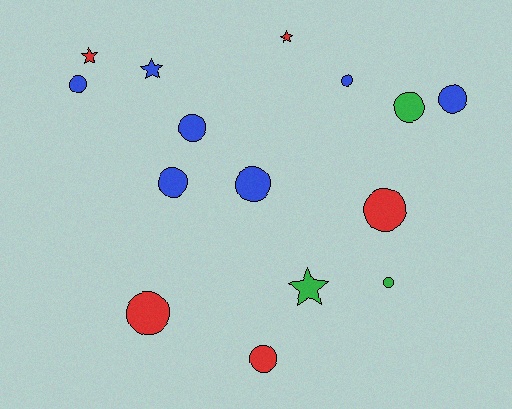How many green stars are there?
There is 1 green star.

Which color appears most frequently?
Blue, with 7 objects.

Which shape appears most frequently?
Circle, with 11 objects.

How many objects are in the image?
There are 15 objects.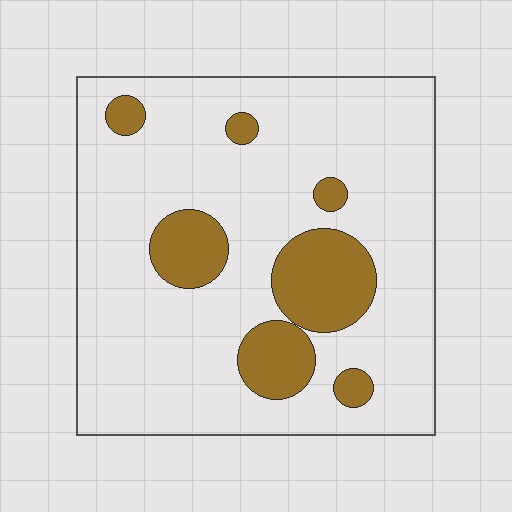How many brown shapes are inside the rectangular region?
7.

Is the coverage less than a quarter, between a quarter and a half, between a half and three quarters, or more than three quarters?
Less than a quarter.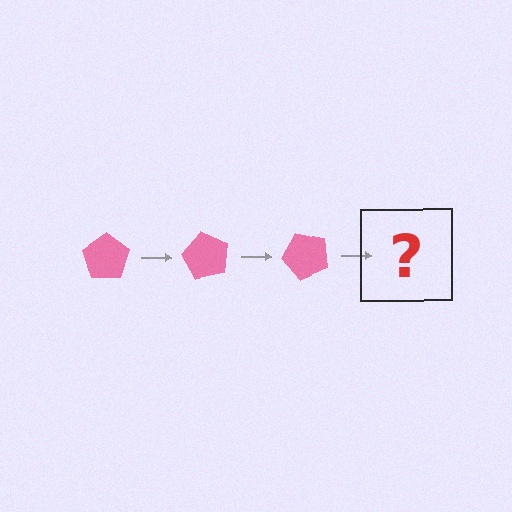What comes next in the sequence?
The next element should be a pink pentagon rotated 180 degrees.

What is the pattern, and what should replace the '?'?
The pattern is that the pentagon rotates 60 degrees each step. The '?' should be a pink pentagon rotated 180 degrees.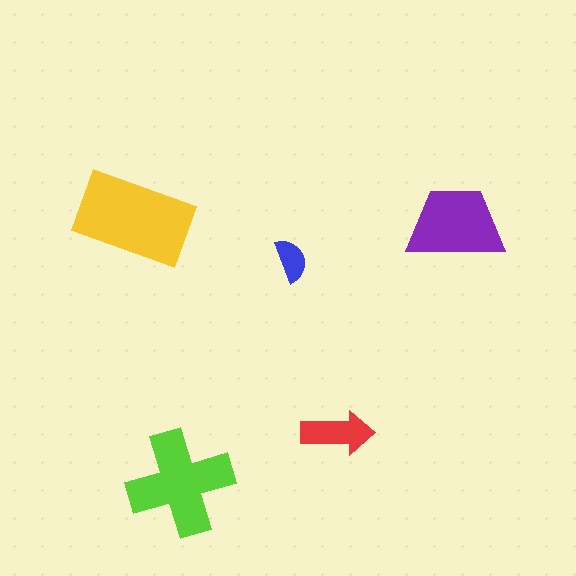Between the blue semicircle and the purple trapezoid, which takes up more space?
The purple trapezoid.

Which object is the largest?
The yellow rectangle.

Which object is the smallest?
The blue semicircle.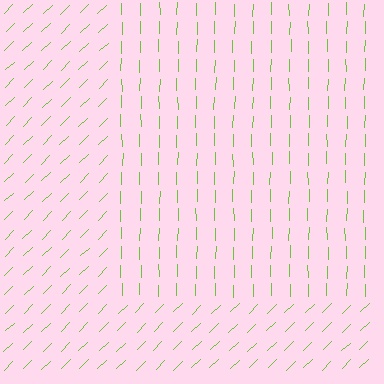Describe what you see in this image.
The image is filled with small lime line segments. A rectangle region in the image has lines oriented differently from the surrounding lines, creating a visible texture boundary.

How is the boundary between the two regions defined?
The boundary is defined purely by a change in line orientation (approximately 45 degrees difference). All lines are the same color and thickness.